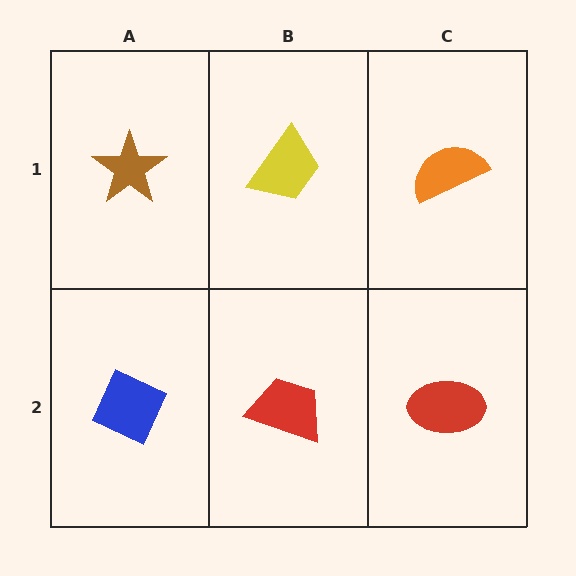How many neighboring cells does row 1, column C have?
2.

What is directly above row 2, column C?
An orange semicircle.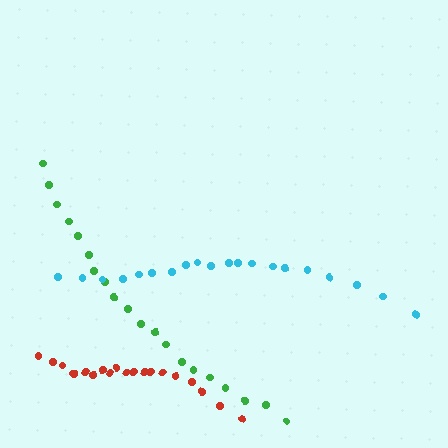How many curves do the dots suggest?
There are 3 distinct paths.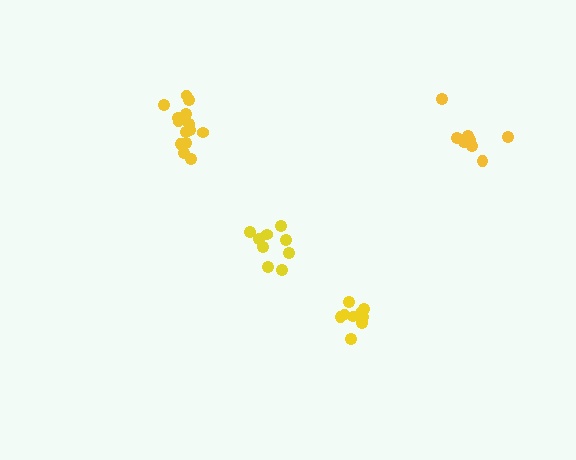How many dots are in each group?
Group 1: 9 dots, Group 2: 8 dots, Group 3: 14 dots, Group 4: 9 dots (40 total).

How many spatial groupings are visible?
There are 4 spatial groupings.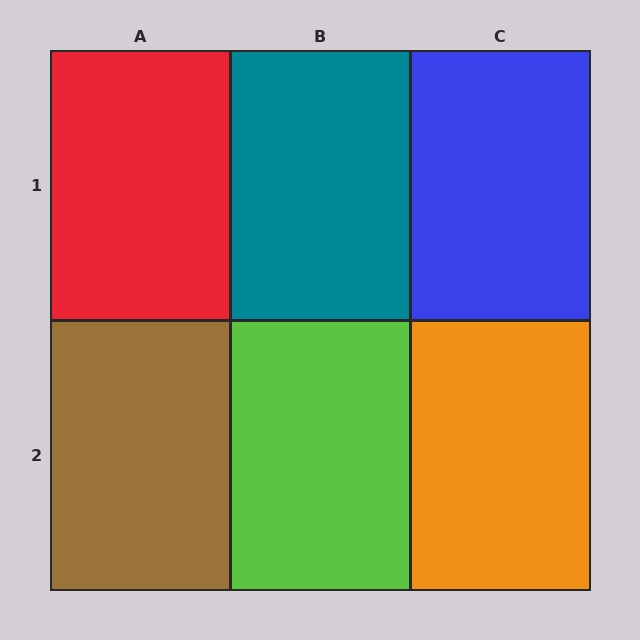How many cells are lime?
1 cell is lime.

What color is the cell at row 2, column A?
Brown.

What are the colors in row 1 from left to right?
Red, teal, blue.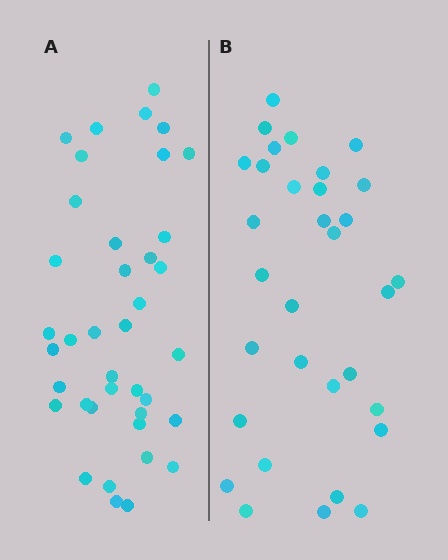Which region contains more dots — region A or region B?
Region A (the left region) has more dots.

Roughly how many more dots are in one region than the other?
Region A has roughly 8 or so more dots than region B.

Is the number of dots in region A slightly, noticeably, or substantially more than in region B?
Region A has only slightly more — the two regions are fairly close. The ratio is roughly 1.2 to 1.